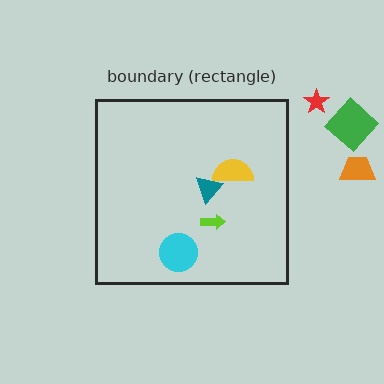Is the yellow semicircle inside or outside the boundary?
Inside.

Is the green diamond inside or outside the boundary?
Outside.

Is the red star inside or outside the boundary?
Outside.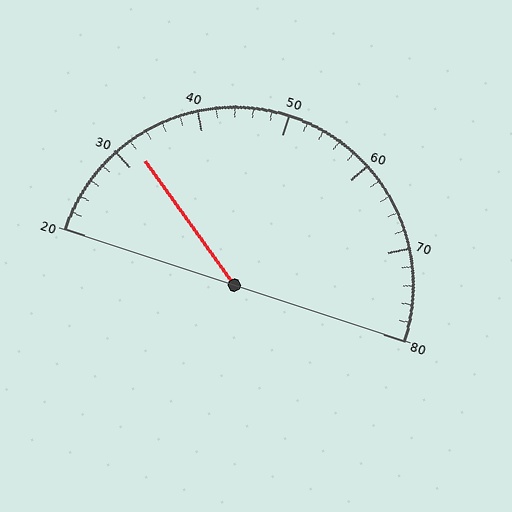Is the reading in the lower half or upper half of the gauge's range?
The reading is in the lower half of the range (20 to 80).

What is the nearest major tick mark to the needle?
The nearest major tick mark is 30.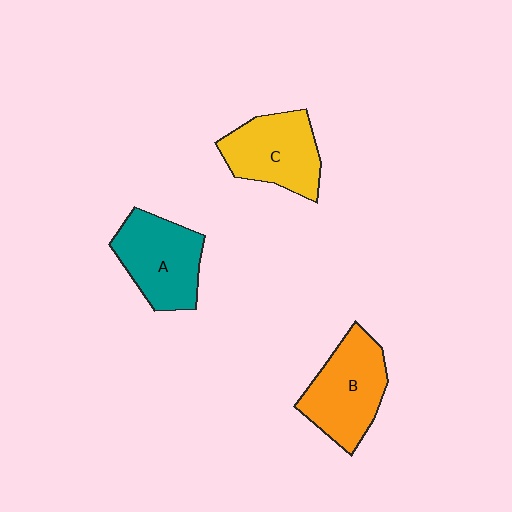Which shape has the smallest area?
Shape C (yellow).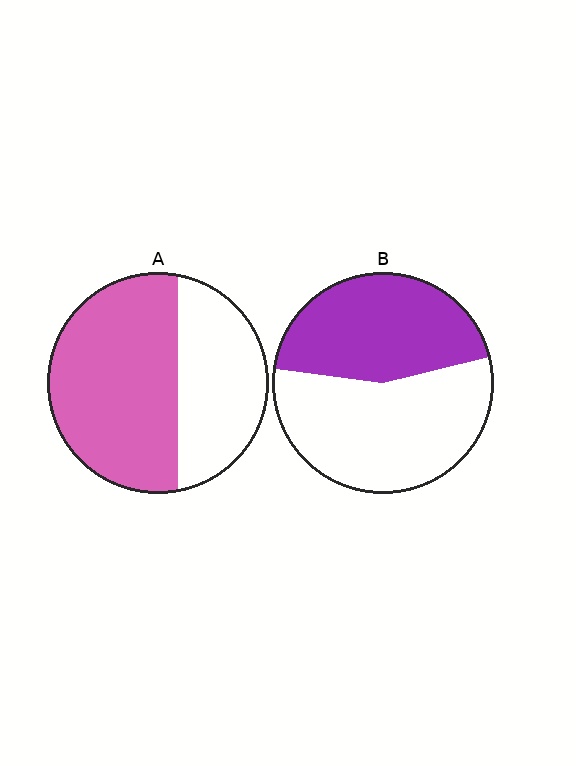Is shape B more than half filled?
No.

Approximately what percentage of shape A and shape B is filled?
A is approximately 60% and B is approximately 45%.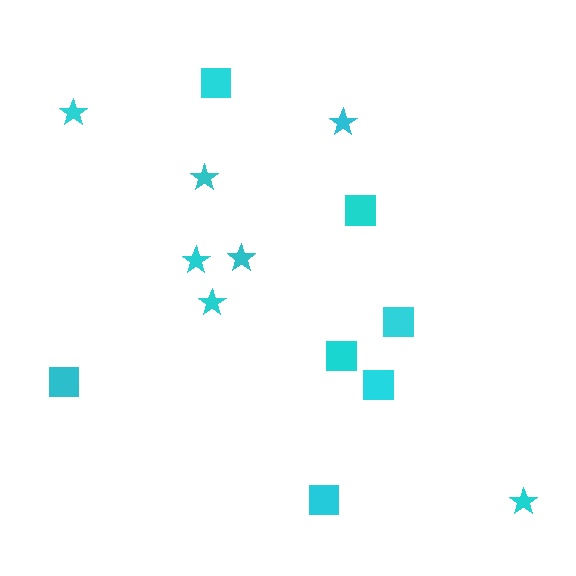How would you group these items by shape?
There are 2 groups: one group of stars (7) and one group of squares (7).